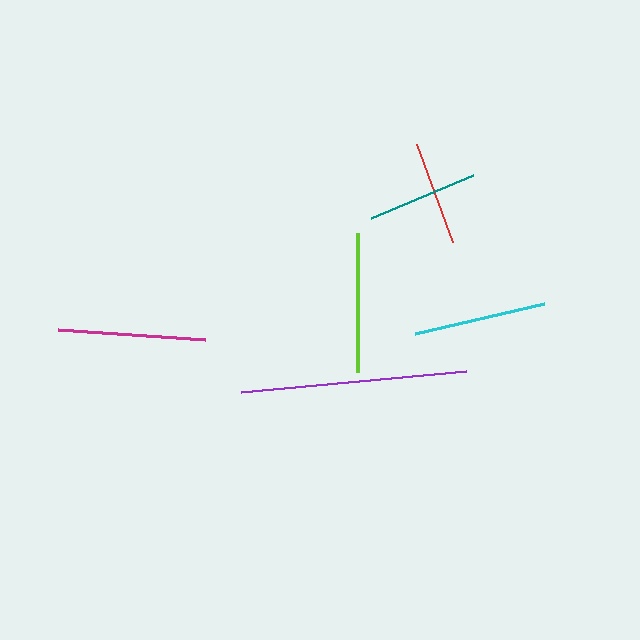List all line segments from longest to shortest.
From longest to shortest: purple, magenta, lime, cyan, teal, red.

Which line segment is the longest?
The purple line is the longest at approximately 226 pixels.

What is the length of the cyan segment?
The cyan segment is approximately 132 pixels long.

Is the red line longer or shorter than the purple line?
The purple line is longer than the red line.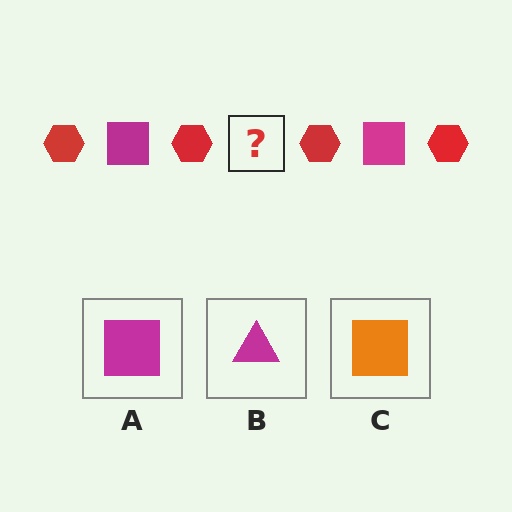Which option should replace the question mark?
Option A.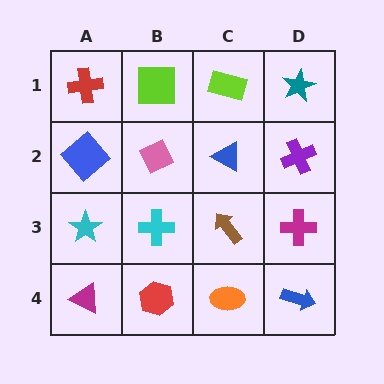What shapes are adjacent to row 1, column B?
A pink diamond (row 2, column B), a red cross (row 1, column A), a lime rectangle (row 1, column C).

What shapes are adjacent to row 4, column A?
A cyan star (row 3, column A), a red hexagon (row 4, column B).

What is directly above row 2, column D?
A teal star.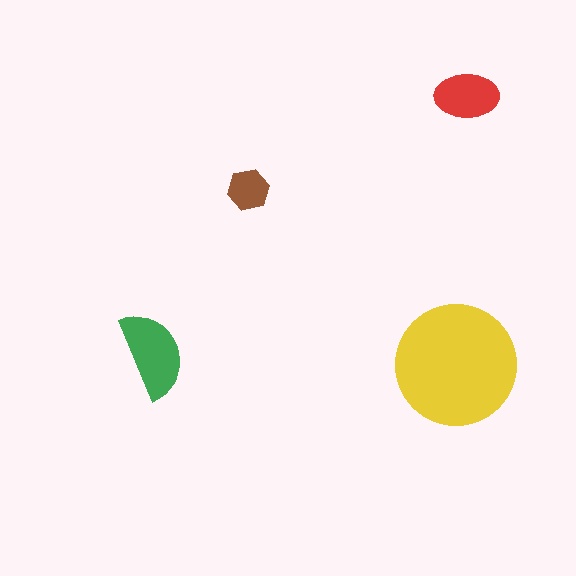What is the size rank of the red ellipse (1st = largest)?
3rd.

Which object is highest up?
The red ellipse is topmost.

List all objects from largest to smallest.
The yellow circle, the green semicircle, the red ellipse, the brown hexagon.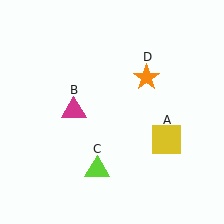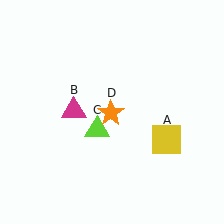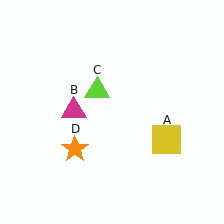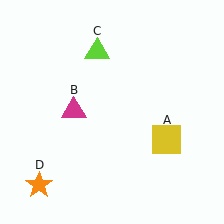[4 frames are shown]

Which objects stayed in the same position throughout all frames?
Yellow square (object A) and magenta triangle (object B) remained stationary.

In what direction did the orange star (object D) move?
The orange star (object D) moved down and to the left.